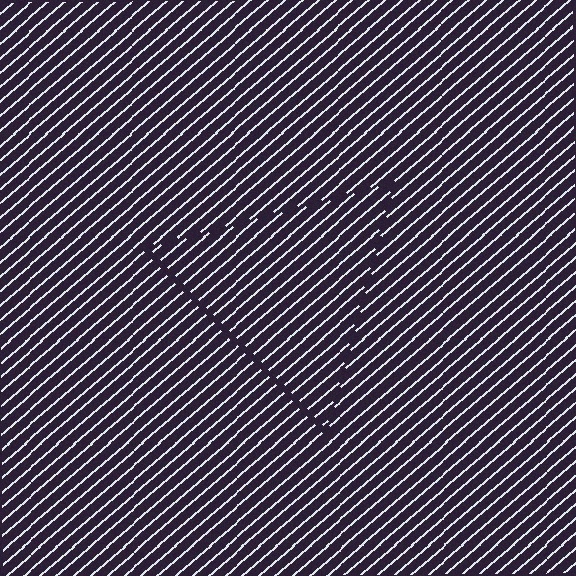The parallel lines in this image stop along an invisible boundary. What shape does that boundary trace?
An illusory triangle. The interior of the shape contains the same grating, shifted by half a period — the contour is defined by the phase discontinuity where line-ends from the inner and outer gratings abut.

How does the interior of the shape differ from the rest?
The interior of the shape contains the same grating, shifted by half a period — the contour is defined by the phase discontinuity where line-ends from the inner and outer gratings abut.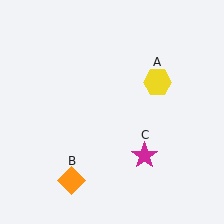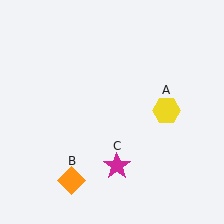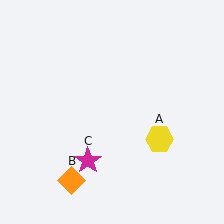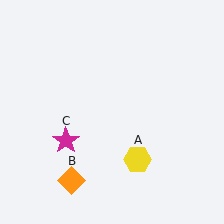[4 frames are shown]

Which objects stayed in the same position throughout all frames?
Orange diamond (object B) remained stationary.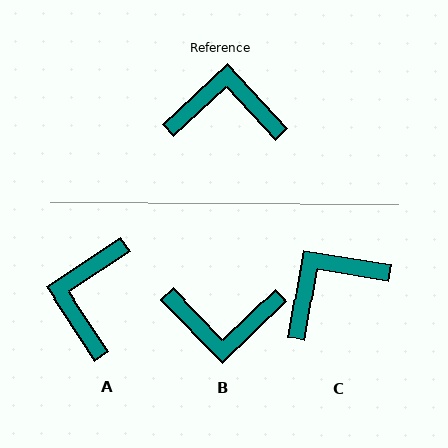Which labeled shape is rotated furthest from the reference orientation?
B, about 179 degrees away.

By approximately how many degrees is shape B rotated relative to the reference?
Approximately 179 degrees clockwise.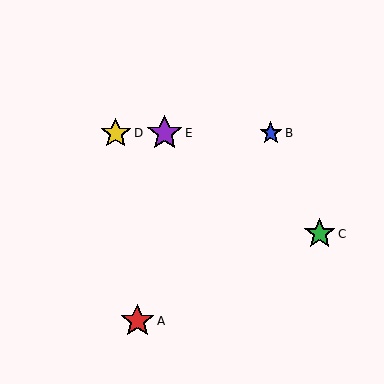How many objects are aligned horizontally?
3 objects (B, D, E) are aligned horizontally.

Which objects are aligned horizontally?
Objects B, D, E are aligned horizontally.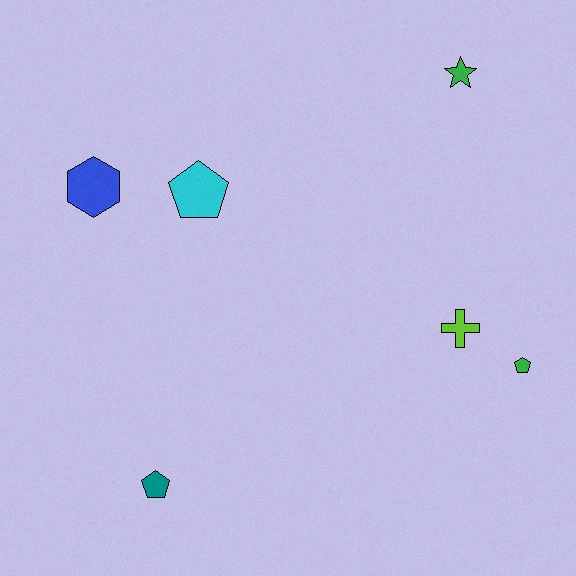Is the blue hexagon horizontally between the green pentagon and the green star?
No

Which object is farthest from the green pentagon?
The blue hexagon is farthest from the green pentagon.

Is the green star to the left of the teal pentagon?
No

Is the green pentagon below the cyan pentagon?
Yes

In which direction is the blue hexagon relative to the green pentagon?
The blue hexagon is to the left of the green pentagon.